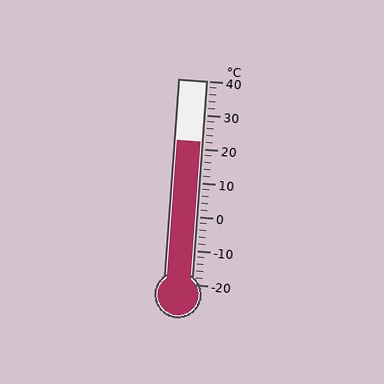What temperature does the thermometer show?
The thermometer shows approximately 22°C.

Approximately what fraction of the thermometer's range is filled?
The thermometer is filled to approximately 70% of its range.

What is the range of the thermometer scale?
The thermometer scale ranges from -20°C to 40°C.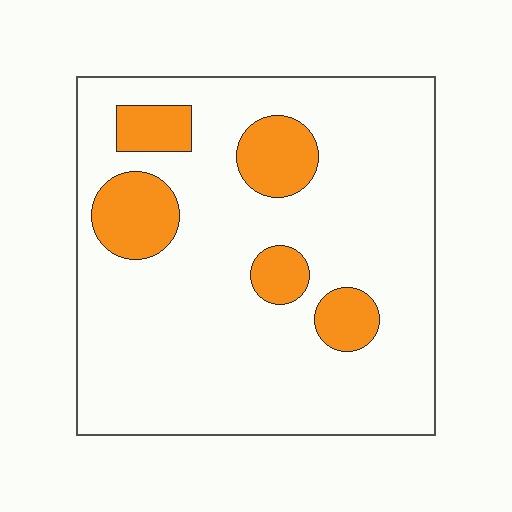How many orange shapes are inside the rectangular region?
5.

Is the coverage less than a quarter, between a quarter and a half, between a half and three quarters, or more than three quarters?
Less than a quarter.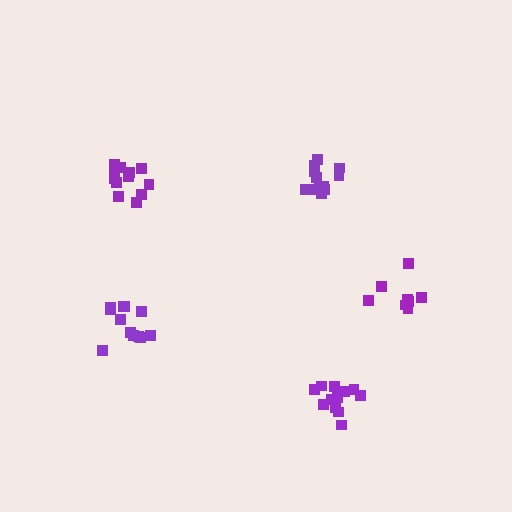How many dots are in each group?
Group 1: 12 dots, Group 2: 12 dots, Group 3: 13 dots, Group 4: 8 dots, Group 5: 12 dots (57 total).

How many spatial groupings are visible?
There are 5 spatial groupings.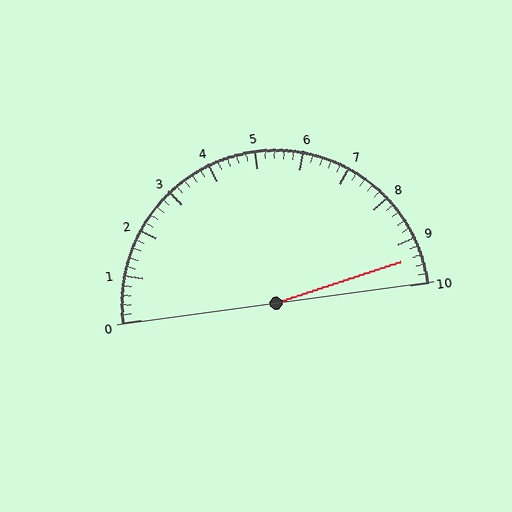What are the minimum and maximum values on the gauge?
The gauge ranges from 0 to 10.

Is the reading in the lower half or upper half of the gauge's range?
The reading is in the upper half of the range (0 to 10).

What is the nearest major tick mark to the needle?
The nearest major tick mark is 9.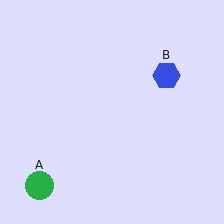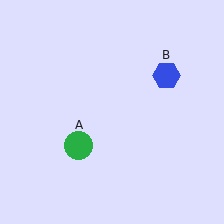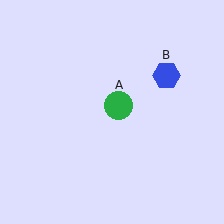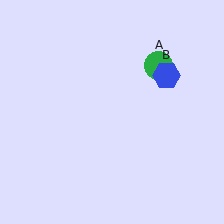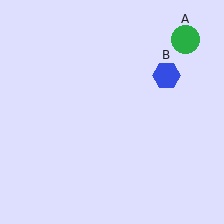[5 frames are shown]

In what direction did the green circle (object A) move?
The green circle (object A) moved up and to the right.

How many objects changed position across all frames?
1 object changed position: green circle (object A).